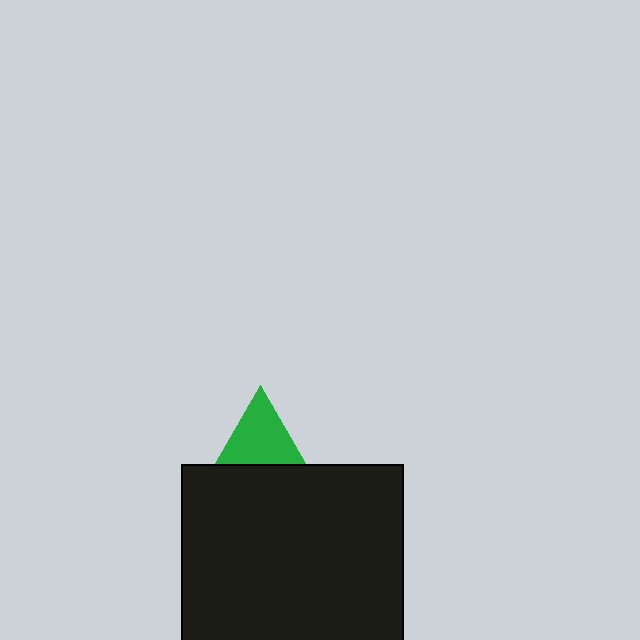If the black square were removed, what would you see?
You would see the complete green triangle.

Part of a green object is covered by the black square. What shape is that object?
It is a triangle.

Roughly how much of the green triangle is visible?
About half of it is visible (roughly 49%).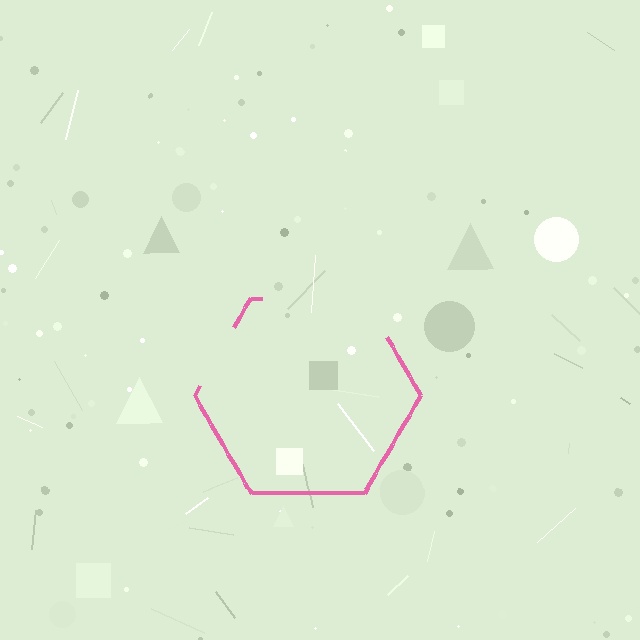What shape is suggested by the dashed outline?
The dashed outline suggests a hexagon.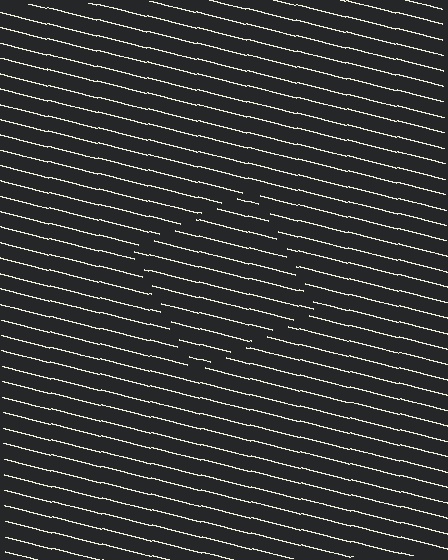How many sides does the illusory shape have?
4 sides — the line-ends trace a square.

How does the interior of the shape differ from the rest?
The interior of the shape contains the same grating, shifted by half a period — the contour is defined by the phase discontinuity where line-ends from the inner and outer gratings abut.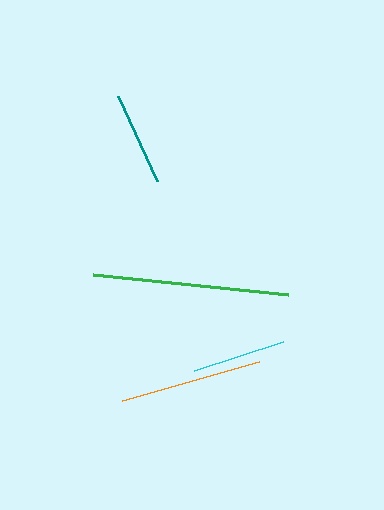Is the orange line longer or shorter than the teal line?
The orange line is longer than the teal line.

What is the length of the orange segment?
The orange segment is approximately 143 pixels long.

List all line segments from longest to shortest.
From longest to shortest: green, orange, teal, cyan.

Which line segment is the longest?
The green line is the longest at approximately 196 pixels.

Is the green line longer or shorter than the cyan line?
The green line is longer than the cyan line.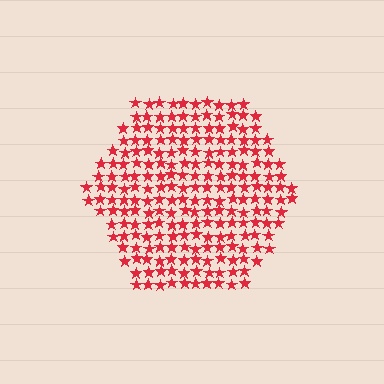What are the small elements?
The small elements are stars.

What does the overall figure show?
The overall figure shows a hexagon.